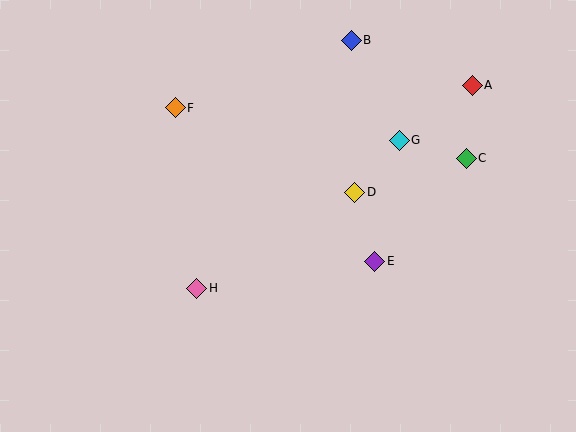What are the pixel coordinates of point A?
Point A is at (472, 85).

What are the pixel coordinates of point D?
Point D is at (355, 192).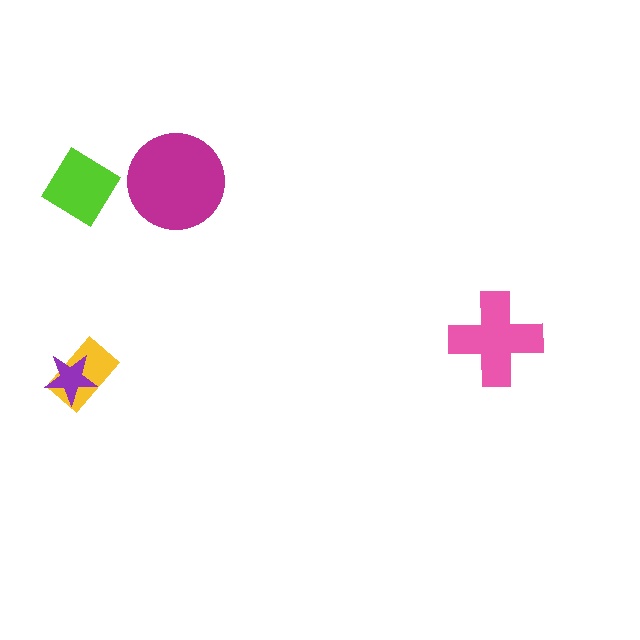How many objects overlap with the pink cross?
0 objects overlap with the pink cross.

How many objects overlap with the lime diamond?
0 objects overlap with the lime diamond.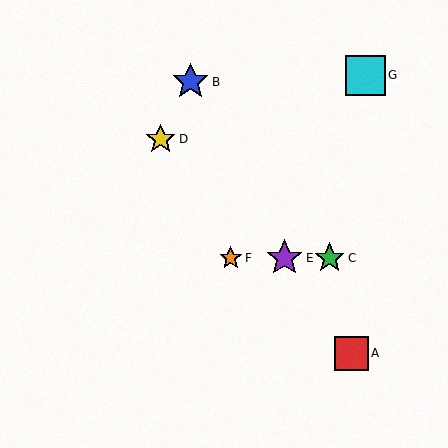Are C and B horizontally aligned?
No, C is at y≈258 and B is at y≈82.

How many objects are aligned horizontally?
3 objects (C, E, F) are aligned horizontally.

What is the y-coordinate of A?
Object A is at y≈354.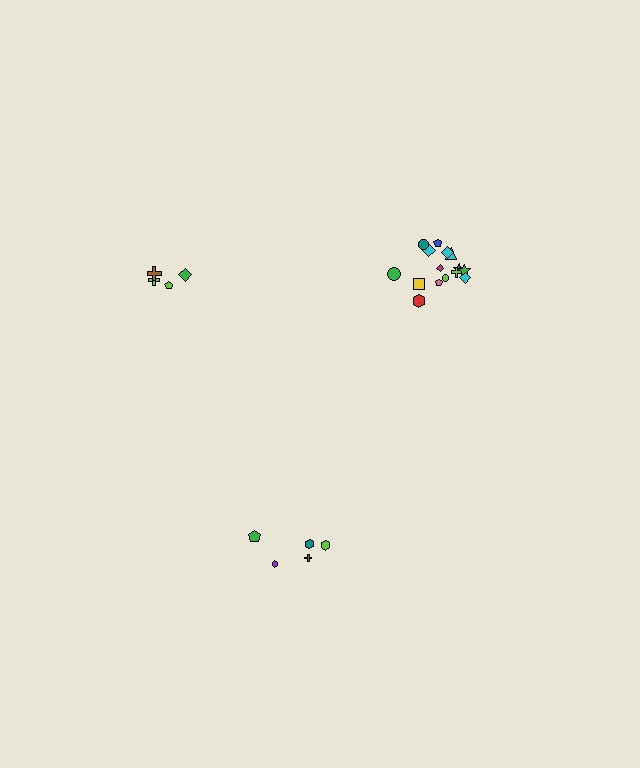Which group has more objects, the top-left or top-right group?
The top-right group.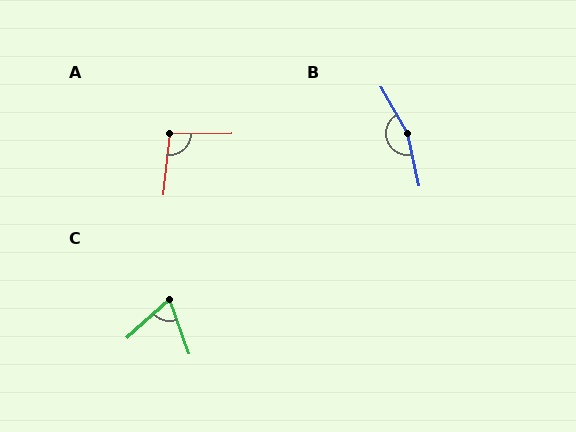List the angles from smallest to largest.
C (68°), A (96°), B (162°).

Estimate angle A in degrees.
Approximately 96 degrees.